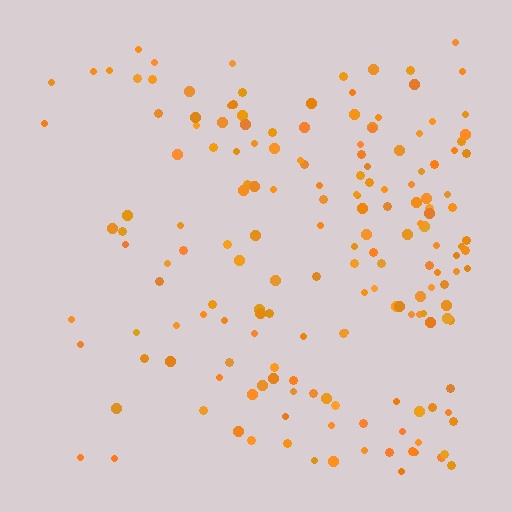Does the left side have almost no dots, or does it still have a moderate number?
Still a moderate number, just noticeably fewer than the right.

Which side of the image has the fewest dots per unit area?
The left.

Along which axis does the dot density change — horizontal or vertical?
Horizontal.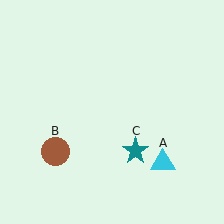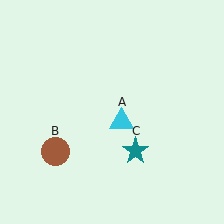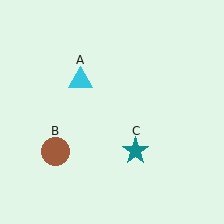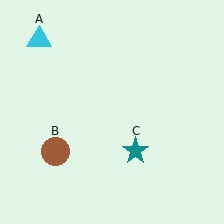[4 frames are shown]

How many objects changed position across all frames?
1 object changed position: cyan triangle (object A).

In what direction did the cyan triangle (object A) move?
The cyan triangle (object A) moved up and to the left.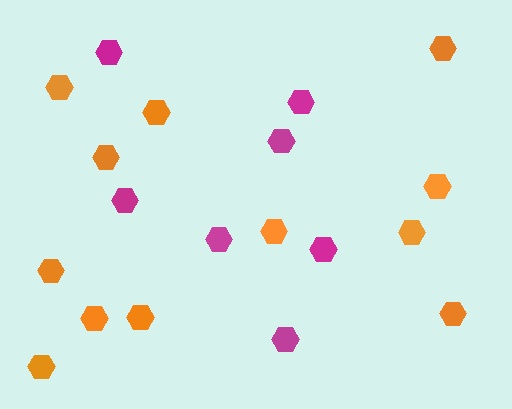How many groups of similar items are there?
There are 2 groups: one group of magenta hexagons (7) and one group of orange hexagons (12).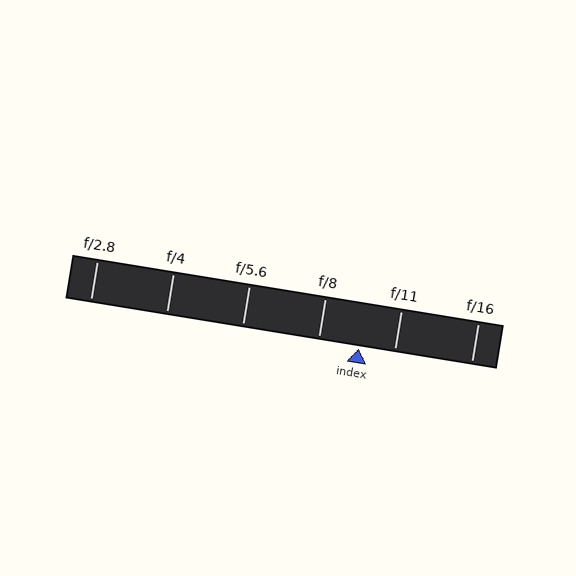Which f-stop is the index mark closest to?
The index mark is closest to f/11.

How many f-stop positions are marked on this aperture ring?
There are 6 f-stop positions marked.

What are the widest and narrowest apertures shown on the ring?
The widest aperture shown is f/2.8 and the narrowest is f/16.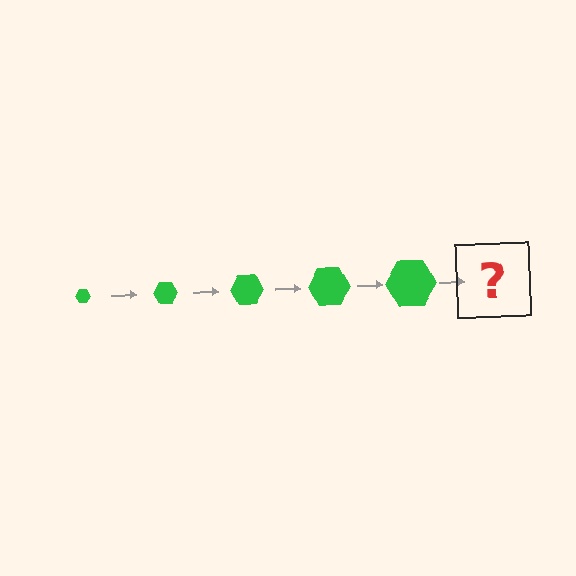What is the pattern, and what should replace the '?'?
The pattern is that the hexagon gets progressively larger each step. The '?' should be a green hexagon, larger than the previous one.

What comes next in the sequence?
The next element should be a green hexagon, larger than the previous one.